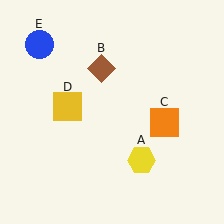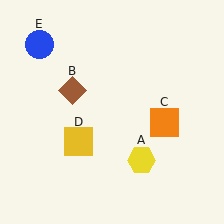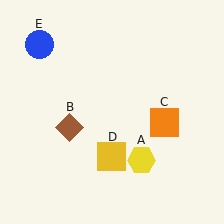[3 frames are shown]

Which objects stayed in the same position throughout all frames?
Yellow hexagon (object A) and orange square (object C) and blue circle (object E) remained stationary.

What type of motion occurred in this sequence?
The brown diamond (object B), yellow square (object D) rotated counterclockwise around the center of the scene.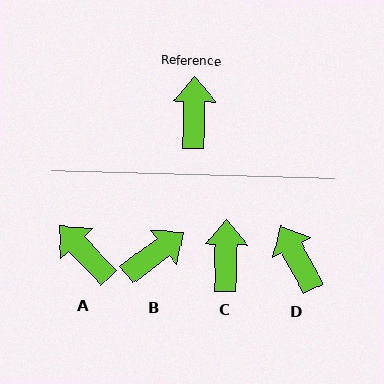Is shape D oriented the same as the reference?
No, it is off by about 29 degrees.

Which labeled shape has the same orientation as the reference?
C.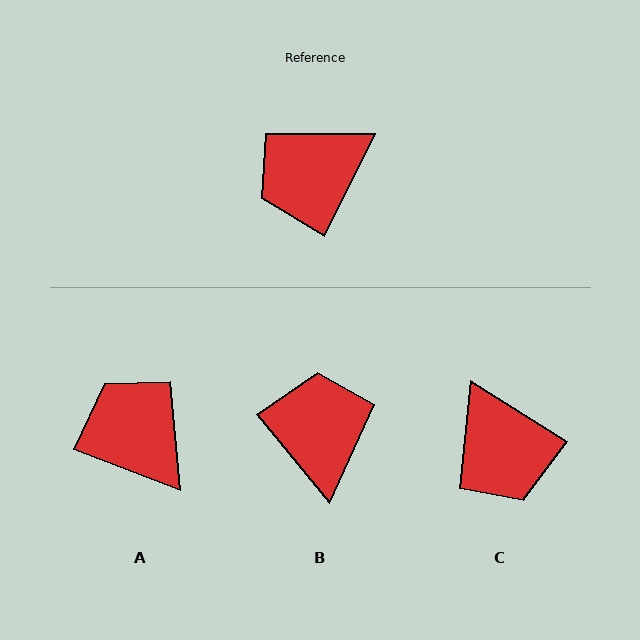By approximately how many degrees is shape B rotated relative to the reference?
Approximately 115 degrees clockwise.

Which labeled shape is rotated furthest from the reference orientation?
B, about 115 degrees away.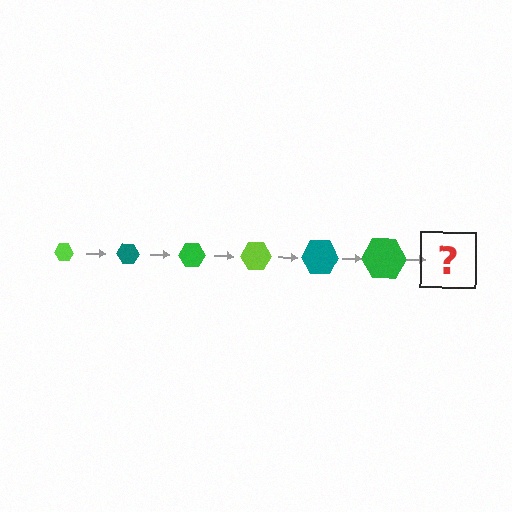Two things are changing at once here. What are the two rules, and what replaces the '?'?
The two rules are that the hexagon grows larger each step and the color cycles through lime, teal, and green. The '?' should be a lime hexagon, larger than the previous one.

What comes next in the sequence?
The next element should be a lime hexagon, larger than the previous one.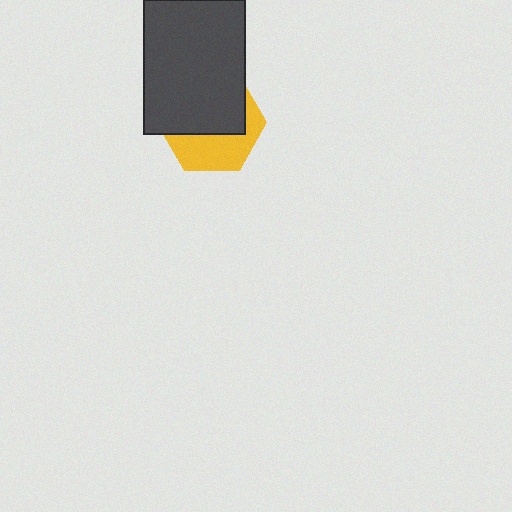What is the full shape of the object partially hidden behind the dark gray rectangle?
The partially hidden object is a yellow hexagon.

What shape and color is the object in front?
The object in front is a dark gray rectangle.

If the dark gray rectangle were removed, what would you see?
You would see the complete yellow hexagon.